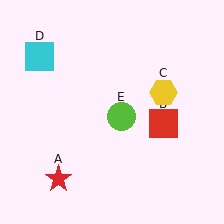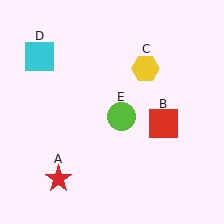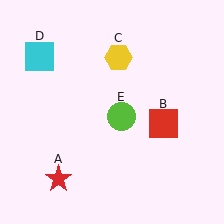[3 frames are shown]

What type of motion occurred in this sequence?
The yellow hexagon (object C) rotated counterclockwise around the center of the scene.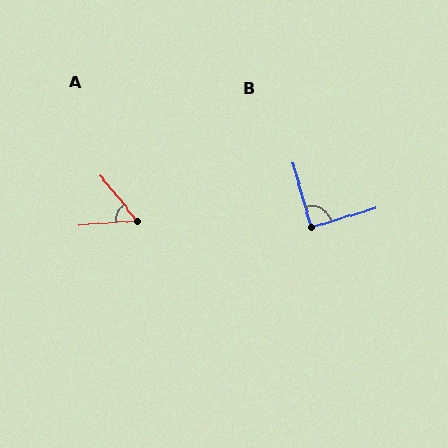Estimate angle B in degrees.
Approximately 89 degrees.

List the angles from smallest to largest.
A (56°), B (89°).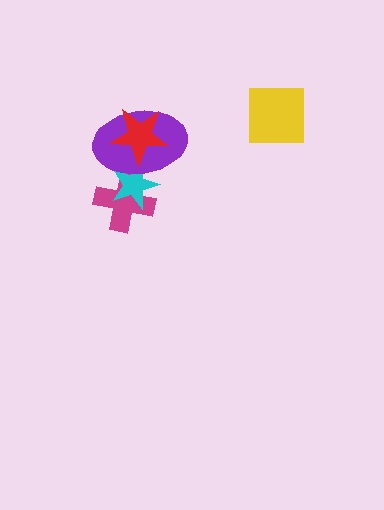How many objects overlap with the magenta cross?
2 objects overlap with the magenta cross.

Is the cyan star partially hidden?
Yes, it is partially covered by another shape.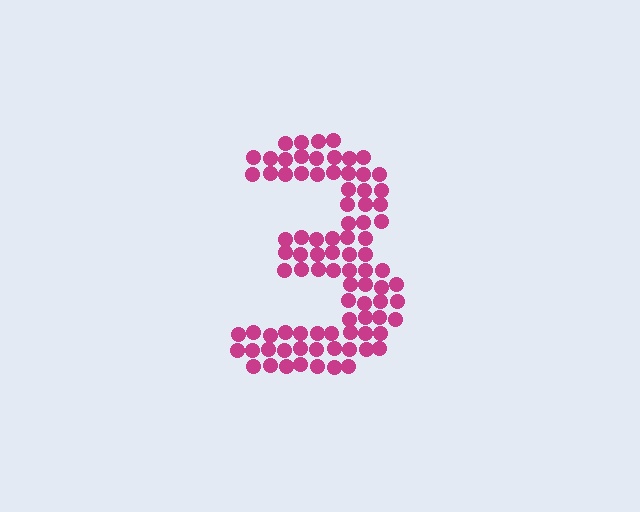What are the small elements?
The small elements are circles.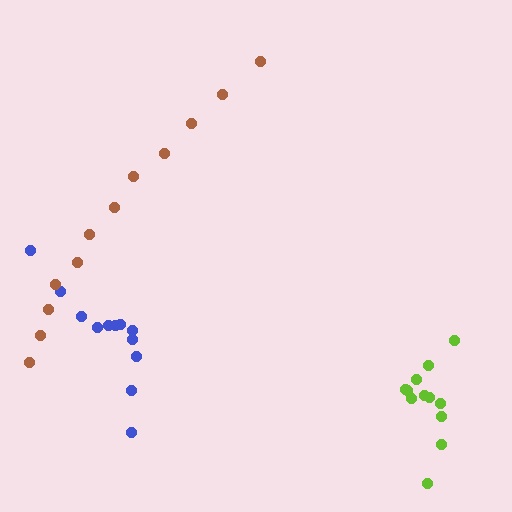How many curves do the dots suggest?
There are 3 distinct paths.